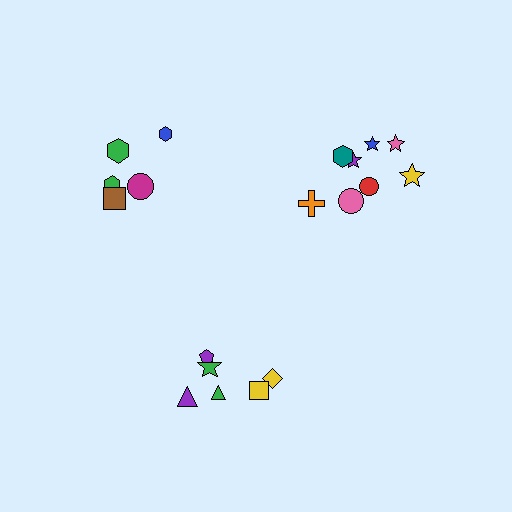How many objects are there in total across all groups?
There are 19 objects.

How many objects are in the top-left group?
There are 5 objects.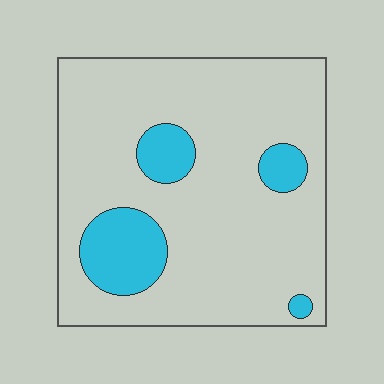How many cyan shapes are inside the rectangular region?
4.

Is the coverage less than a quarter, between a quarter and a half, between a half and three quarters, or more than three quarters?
Less than a quarter.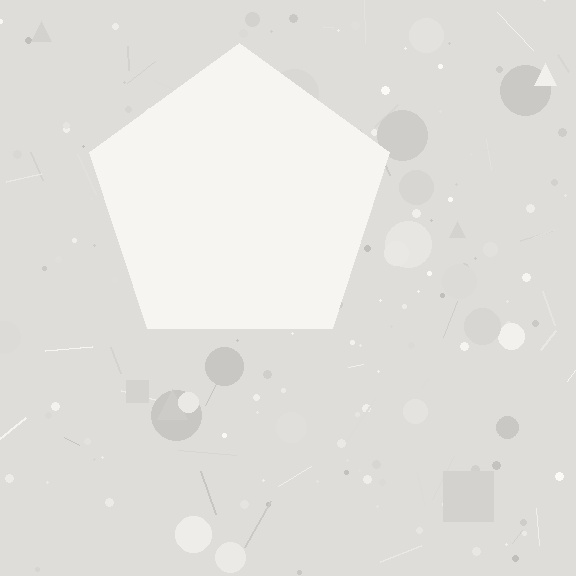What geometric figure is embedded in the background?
A pentagon is embedded in the background.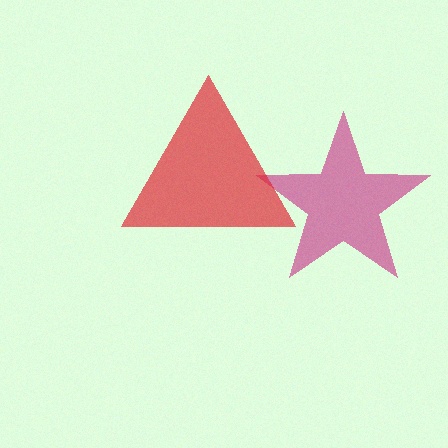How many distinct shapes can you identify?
There are 2 distinct shapes: a magenta star, a red triangle.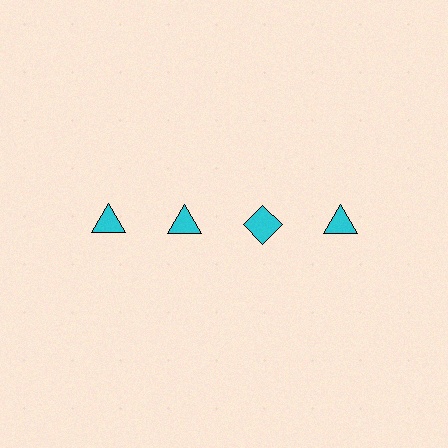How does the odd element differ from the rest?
It has a different shape: diamond instead of triangle.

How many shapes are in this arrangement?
There are 4 shapes arranged in a grid pattern.